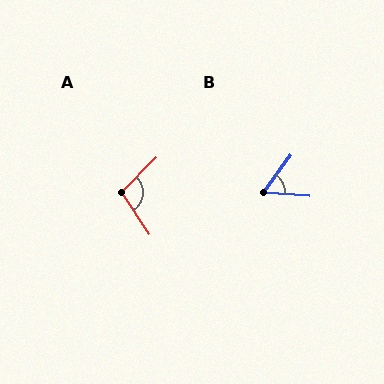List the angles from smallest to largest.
B (58°), A (102°).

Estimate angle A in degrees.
Approximately 102 degrees.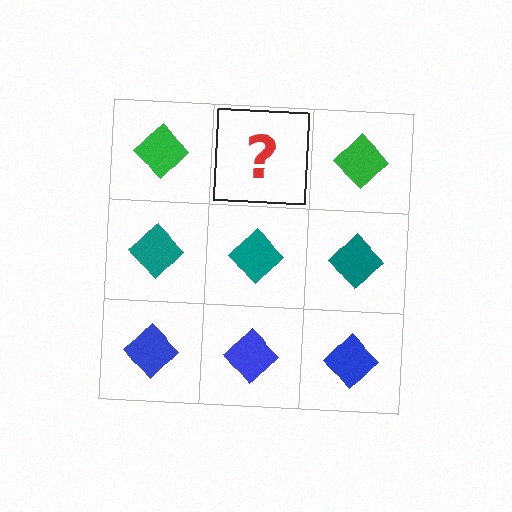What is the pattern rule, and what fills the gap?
The rule is that each row has a consistent color. The gap should be filled with a green diamond.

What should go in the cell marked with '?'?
The missing cell should contain a green diamond.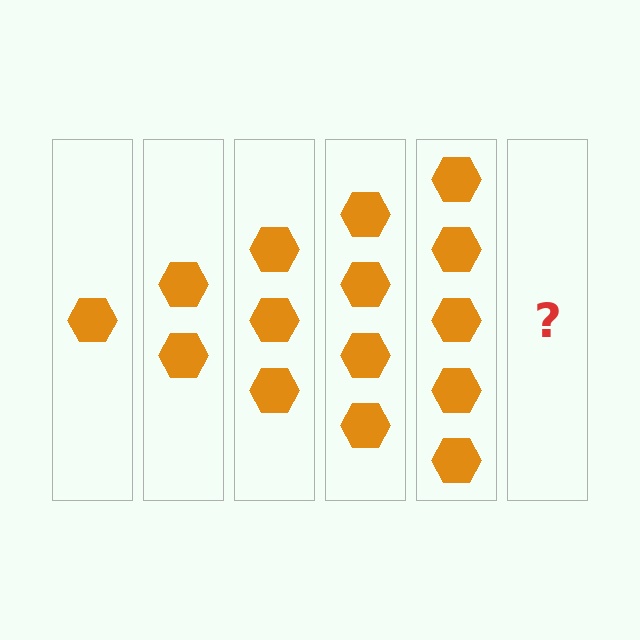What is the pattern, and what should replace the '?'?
The pattern is that each step adds one more hexagon. The '?' should be 6 hexagons.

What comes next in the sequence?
The next element should be 6 hexagons.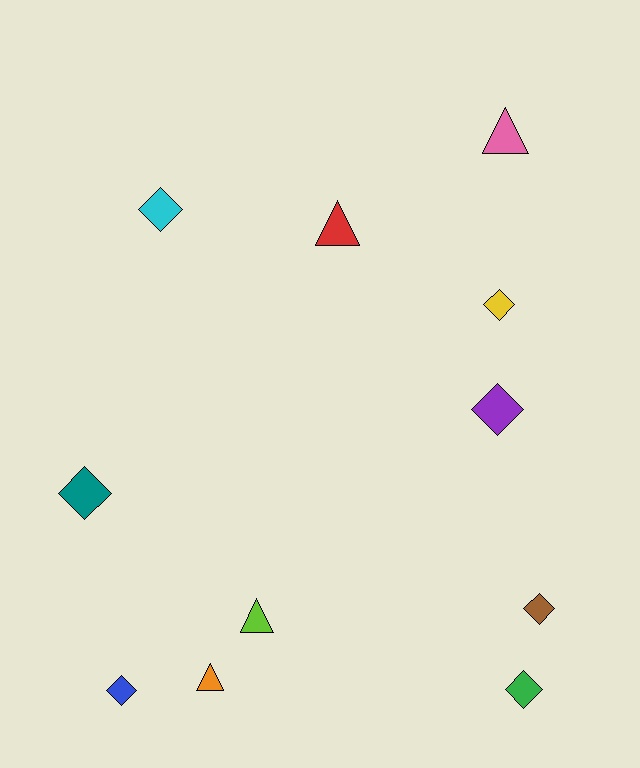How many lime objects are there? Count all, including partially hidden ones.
There is 1 lime object.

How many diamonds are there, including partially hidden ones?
There are 7 diamonds.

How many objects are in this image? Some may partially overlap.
There are 11 objects.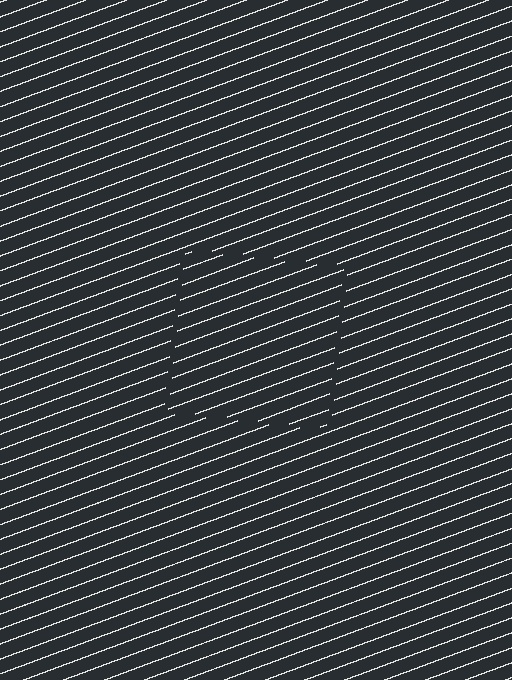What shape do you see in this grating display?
An illusory square. The interior of the shape contains the same grating, shifted by half a period — the contour is defined by the phase discontinuity where line-ends from the inner and outer gratings abut.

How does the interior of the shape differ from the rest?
The interior of the shape contains the same grating, shifted by half a period — the contour is defined by the phase discontinuity where line-ends from the inner and outer gratings abut.